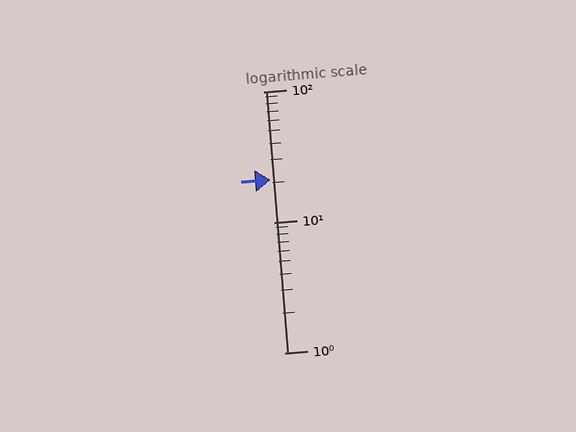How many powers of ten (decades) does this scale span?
The scale spans 2 decades, from 1 to 100.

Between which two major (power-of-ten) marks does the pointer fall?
The pointer is between 10 and 100.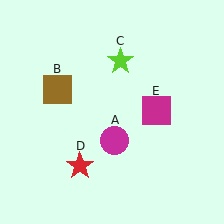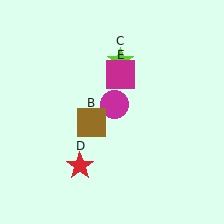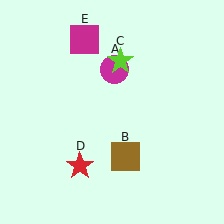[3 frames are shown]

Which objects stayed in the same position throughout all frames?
Lime star (object C) and red star (object D) remained stationary.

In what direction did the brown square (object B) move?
The brown square (object B) moved down and to the right.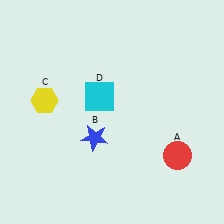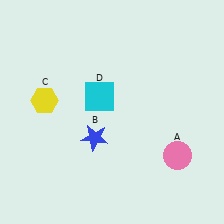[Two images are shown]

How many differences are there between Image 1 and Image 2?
There is 1 difference between the two images.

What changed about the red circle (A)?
In Image 1, A is red. In Image 2, it changed to pink.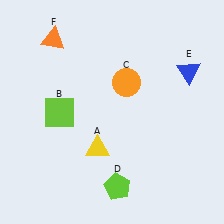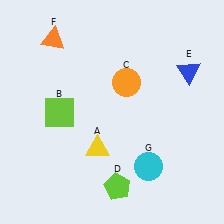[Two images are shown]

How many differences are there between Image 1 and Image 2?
There is 1 difference between the two images.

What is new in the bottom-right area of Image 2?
A cyan circle (G) was added in the bottom-right area of Image 2.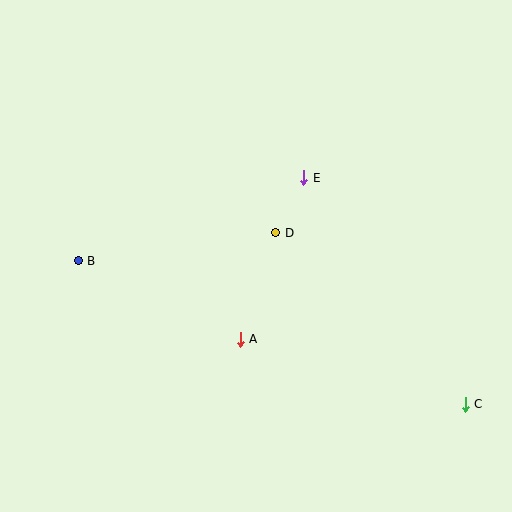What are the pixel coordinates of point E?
Point E is at (304, 178).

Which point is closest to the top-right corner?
Point E is closest to the top-right corner.